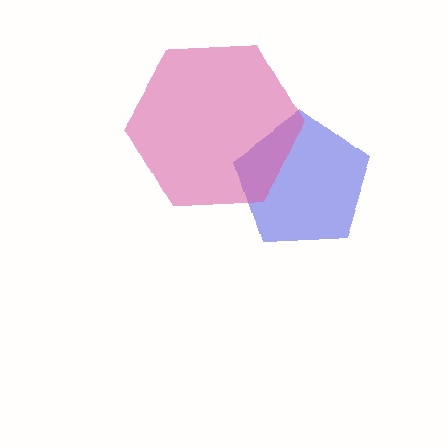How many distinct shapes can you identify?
There are 2 distinct shapes: a blue pentagon, a pink hexagon.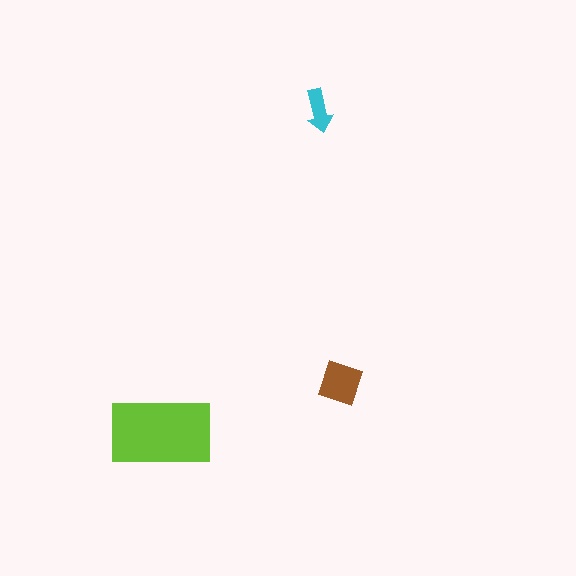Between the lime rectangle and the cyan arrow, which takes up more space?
The lime rectangle.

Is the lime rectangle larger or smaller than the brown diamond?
Larger.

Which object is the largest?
The lime rectangle.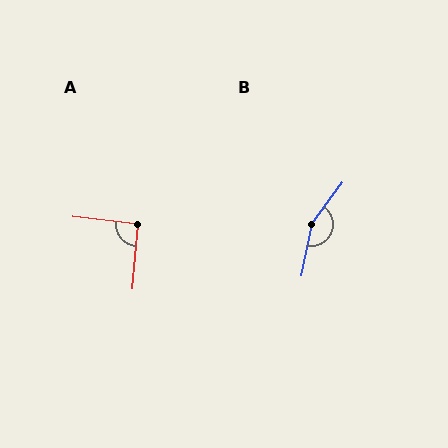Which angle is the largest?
B, at approximately 155 degrees.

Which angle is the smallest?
A, at approximately 92 degrees.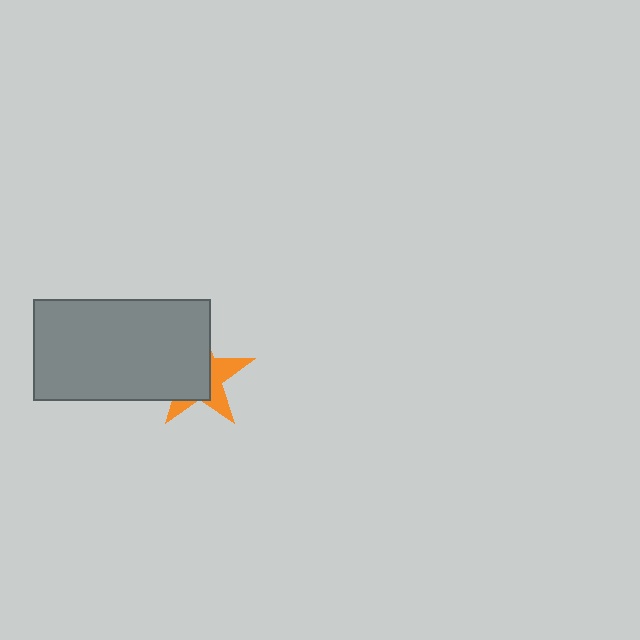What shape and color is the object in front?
The object in front is a gray rectangle.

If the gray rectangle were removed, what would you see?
You would see the complete orange star.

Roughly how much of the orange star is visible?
A small part of it is visible (roughly 38%).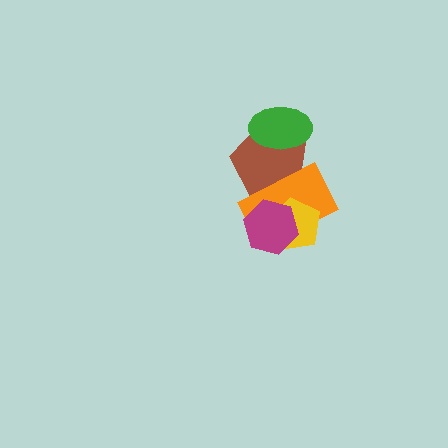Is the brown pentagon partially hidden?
Yes, it is partially covered by another shape.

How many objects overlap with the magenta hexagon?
2 objects overlap with the magenta hexagon.